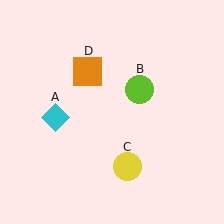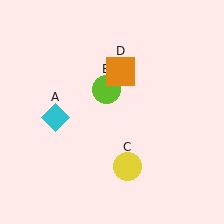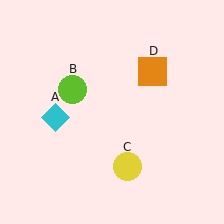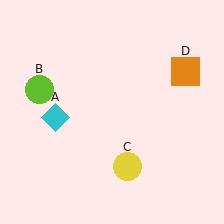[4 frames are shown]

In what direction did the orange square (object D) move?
The orange square (object D) moved right.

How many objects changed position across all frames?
2 objects changed position: lime circle (object B), orange square (object D).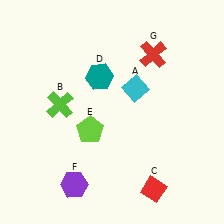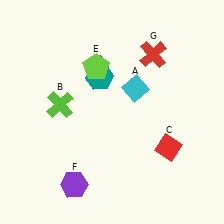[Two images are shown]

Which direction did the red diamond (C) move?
The red diamond (C) moved up.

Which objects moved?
The objects that moved are: the red diamond (C), the lime pentagon (E).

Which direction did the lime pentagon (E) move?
The lime pentagon (E) moved up.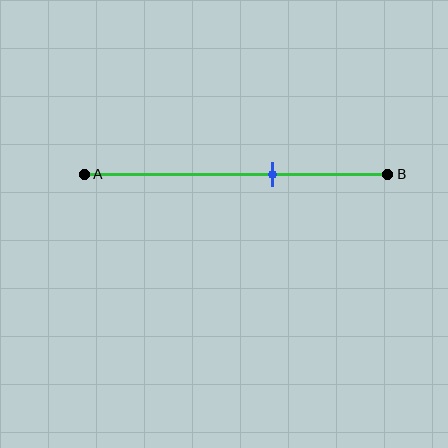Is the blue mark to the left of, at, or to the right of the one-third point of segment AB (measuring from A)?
The blue mark is to the right of the one-third point of segment AB.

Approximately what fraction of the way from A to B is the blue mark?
The blue mark is approximately 60% of the way from A to B.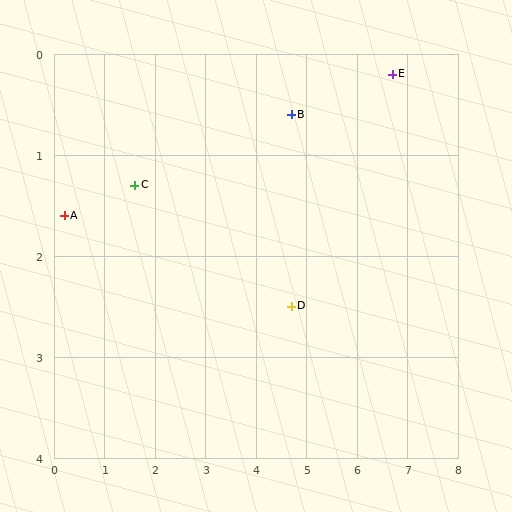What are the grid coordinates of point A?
Point A is at approximately (0.2, 1.6).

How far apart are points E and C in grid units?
Points E and C are about 5.2 grid units apart.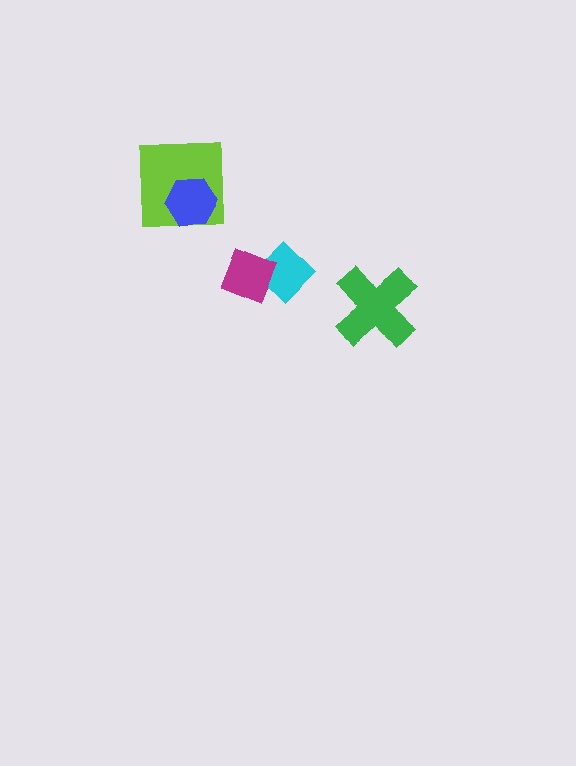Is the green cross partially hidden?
No, no other shape covers it.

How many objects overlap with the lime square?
1 object overlaps with the lime square.